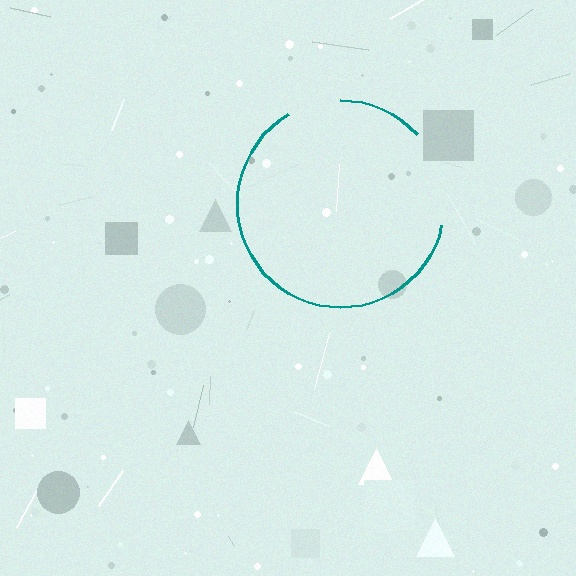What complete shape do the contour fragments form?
The contour fragments form a circle.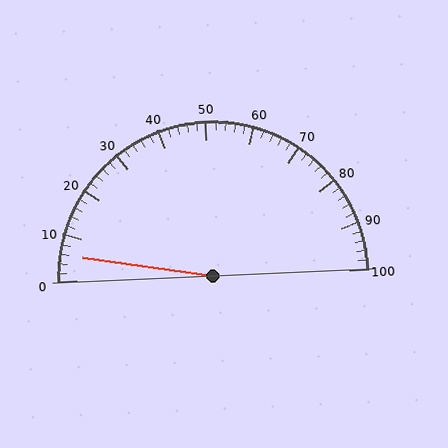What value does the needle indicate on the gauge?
The needle indicates approximately 6.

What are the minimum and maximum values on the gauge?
The gauge ranges from 0 to 100.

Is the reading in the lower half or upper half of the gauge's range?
The reading is in the lower half of the range (0 to 100).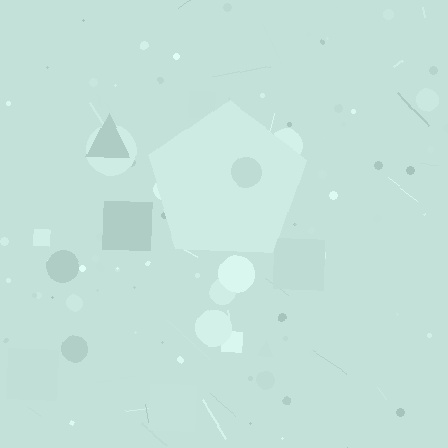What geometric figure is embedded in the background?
A pentagon is embedded in the background.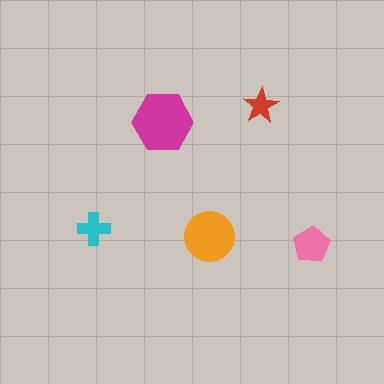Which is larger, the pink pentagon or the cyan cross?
The pink pentagon.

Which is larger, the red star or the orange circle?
The orange circle.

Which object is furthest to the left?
The cyan cross is leftmost.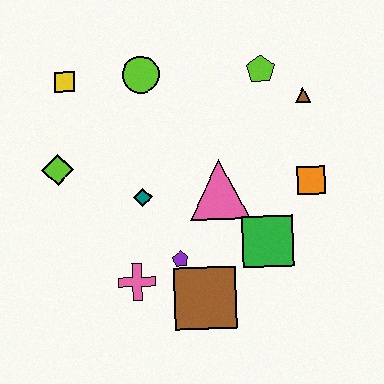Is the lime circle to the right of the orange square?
No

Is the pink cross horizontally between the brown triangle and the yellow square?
Yes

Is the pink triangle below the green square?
No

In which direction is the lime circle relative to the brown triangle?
The lime circle is to the left of the brown triangle.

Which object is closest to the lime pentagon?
The brown triangle is closest to the lime pentagon.